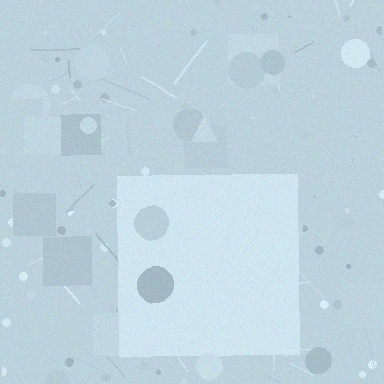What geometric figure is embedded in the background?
A square is embedded in the background.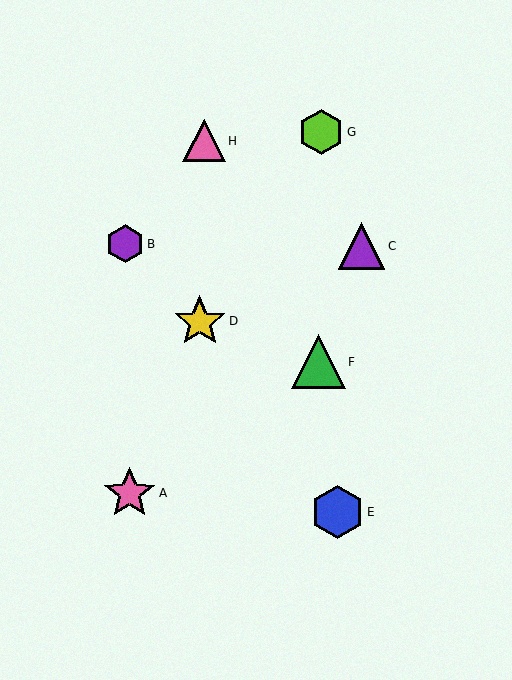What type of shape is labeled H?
Shape H is a pink triangle.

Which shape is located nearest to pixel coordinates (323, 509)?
The blue hexagon (labeled E) at (337, 512) is nearest to that location.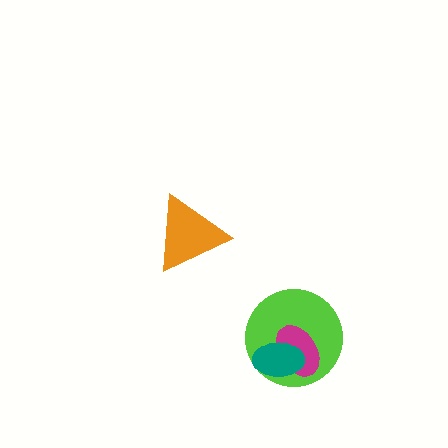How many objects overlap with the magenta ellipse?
2 objects overlap with the magenta ellipse.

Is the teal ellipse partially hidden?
No, no other shape covers it.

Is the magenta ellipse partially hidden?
Yes, it is partially covered by another shape.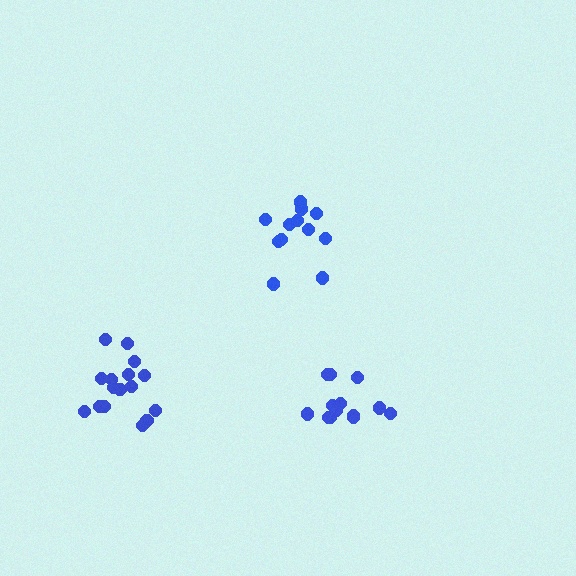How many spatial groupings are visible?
There are 3 spatial groupings.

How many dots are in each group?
Group 1: 14 dots, Group 2: 12 dots, Group 3: 16 dots (42 total).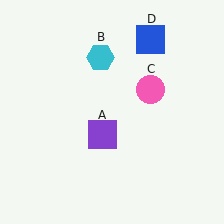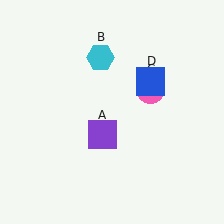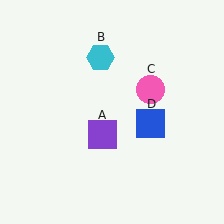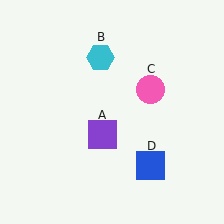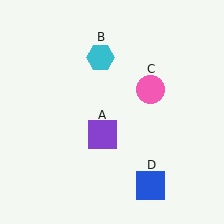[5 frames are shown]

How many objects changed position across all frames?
1 object changed position: blue square (object D).